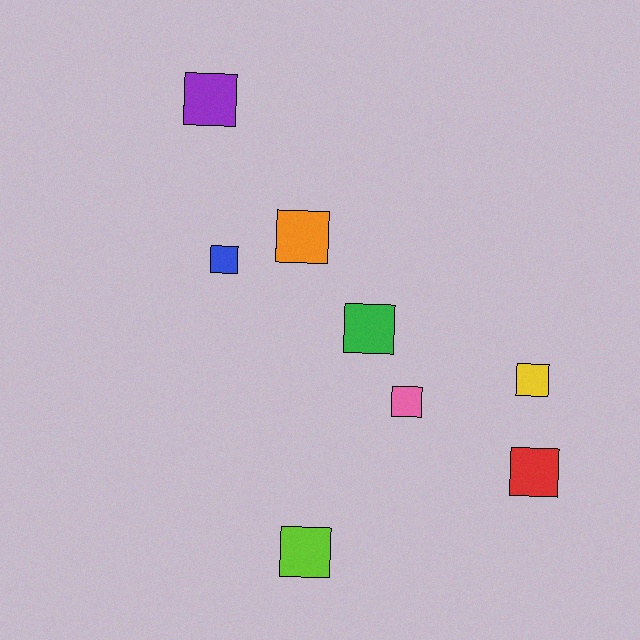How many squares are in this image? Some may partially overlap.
There are 8 squares.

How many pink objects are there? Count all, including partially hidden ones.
There is 1 pink object.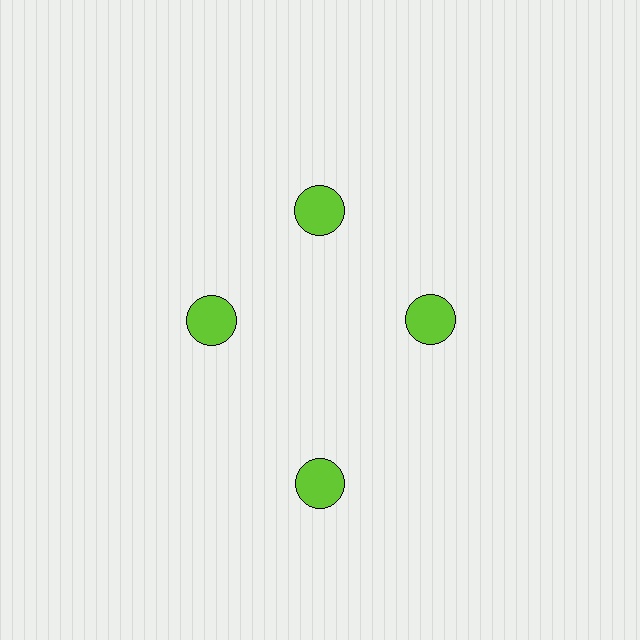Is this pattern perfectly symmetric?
No. The 4 lime circles are arranged in a ring, but one element near the 6 o'clock position is pushed outward from the center, breaking the 4-fold rotational symmetry.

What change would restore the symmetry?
The symmetry would be restored by moving it inward, back onto the ring so that all 4 circles sit at equal angles and equal distance from the center.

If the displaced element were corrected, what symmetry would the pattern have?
It would have 4-fold rotational symmetry — the pattern would map onto itself every 90 degrees.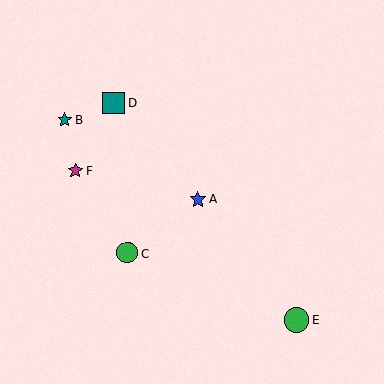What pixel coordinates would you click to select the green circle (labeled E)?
Click at (296, 320) to select the green circle E.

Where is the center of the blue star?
The center of the blue star is at (198, 200).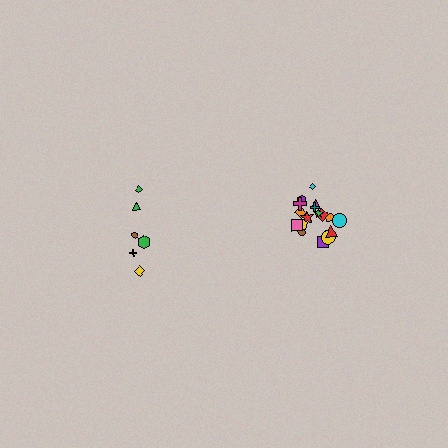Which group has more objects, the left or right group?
The right group.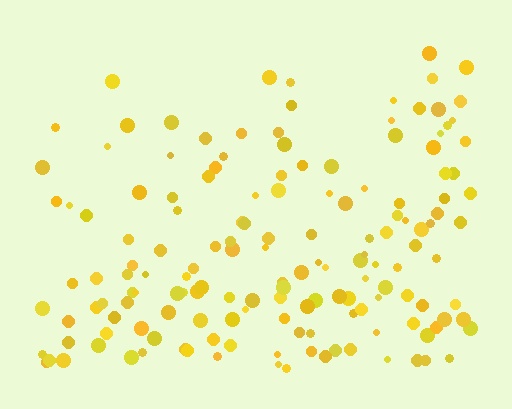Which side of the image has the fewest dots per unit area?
The top.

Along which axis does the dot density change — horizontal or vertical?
Vertical.